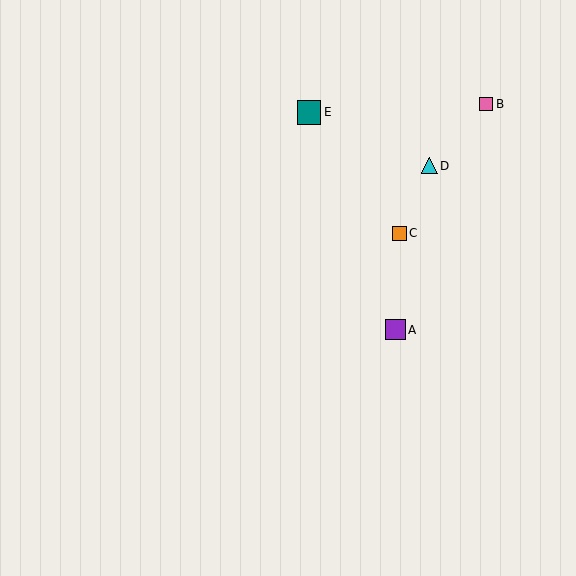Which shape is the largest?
The teal square (labeled E) is the largest.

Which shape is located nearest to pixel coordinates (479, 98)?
The pink square (labeled B) at (486, 104) is nearest to that location.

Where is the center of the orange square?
The center of the orange square is at (399, 233).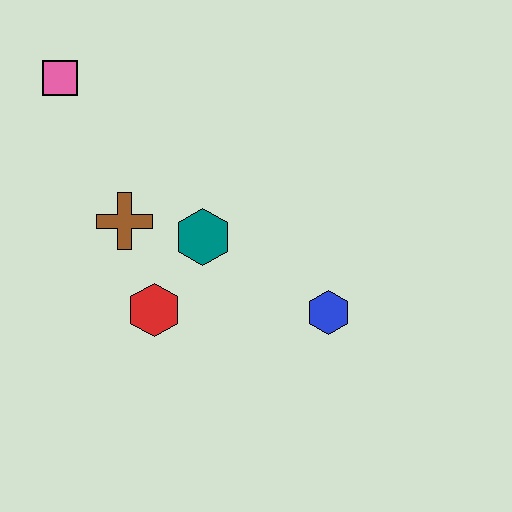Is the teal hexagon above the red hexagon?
Yes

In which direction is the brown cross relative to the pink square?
The brown cross is below the pink square.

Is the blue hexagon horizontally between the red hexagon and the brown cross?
No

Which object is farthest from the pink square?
The blue hexagon is farthest from the pink square.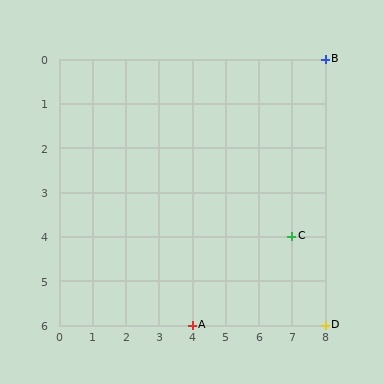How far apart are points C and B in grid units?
Points C and B are 1 column and 4 rows apart (about 4.1 grid units diagonally).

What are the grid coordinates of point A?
Point A is at grid coordinates (4, 6).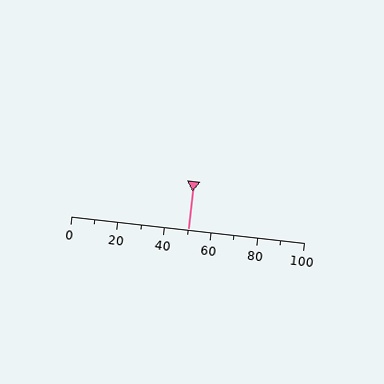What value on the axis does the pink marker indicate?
The marker indicates approximately 50.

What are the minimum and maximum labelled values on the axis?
The axis runs from 0 to 100.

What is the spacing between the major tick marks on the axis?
The major ticks are spaced 20 apart.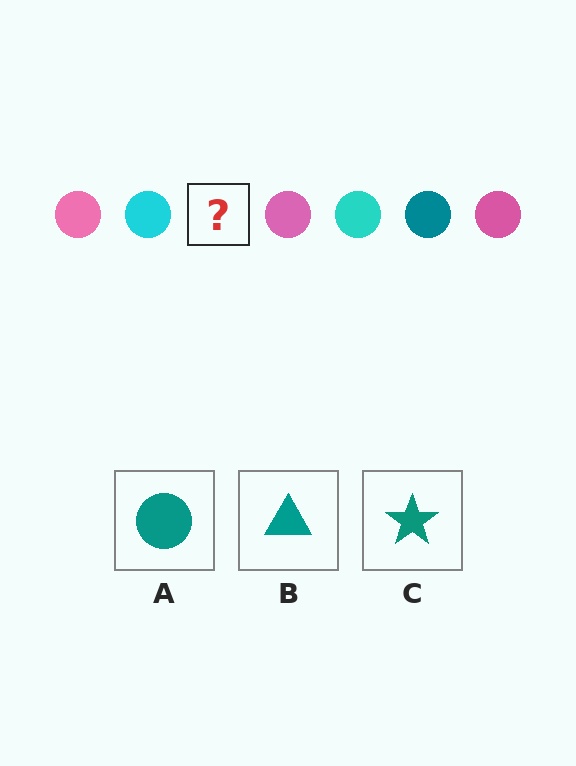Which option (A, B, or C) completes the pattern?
A.